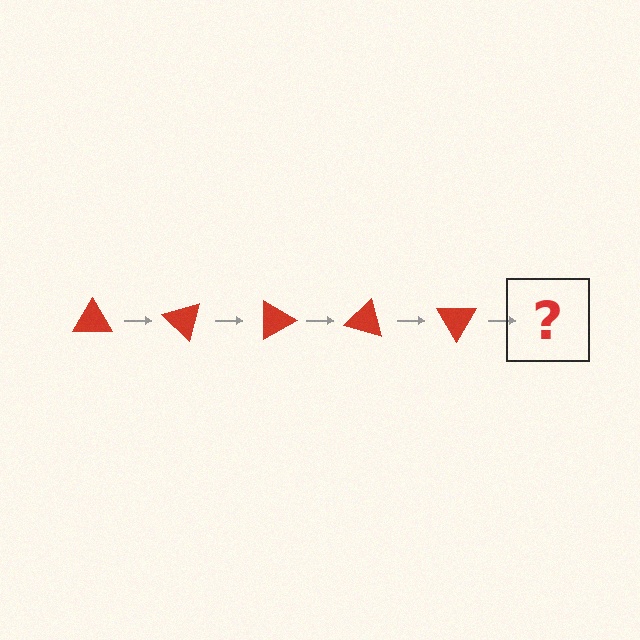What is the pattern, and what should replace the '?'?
The pattern is that the triangle rotates 45 degrees each step. The '?' should be a red triangle rotated 225 degrees.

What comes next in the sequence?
The next element should be a red triangle rotated 225 degrees.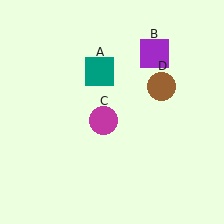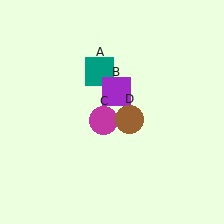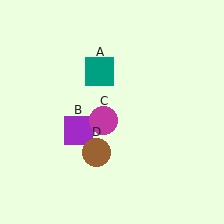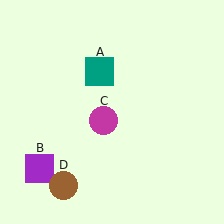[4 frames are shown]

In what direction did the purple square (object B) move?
The purple square (object B) moved down and to the left.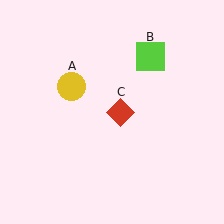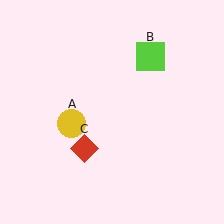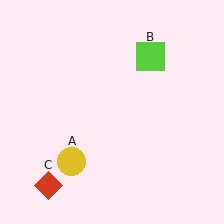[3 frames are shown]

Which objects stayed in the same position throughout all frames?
Lime square (object B) remained stationary.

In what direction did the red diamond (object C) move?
The red diamond (object C) moved down and to the left.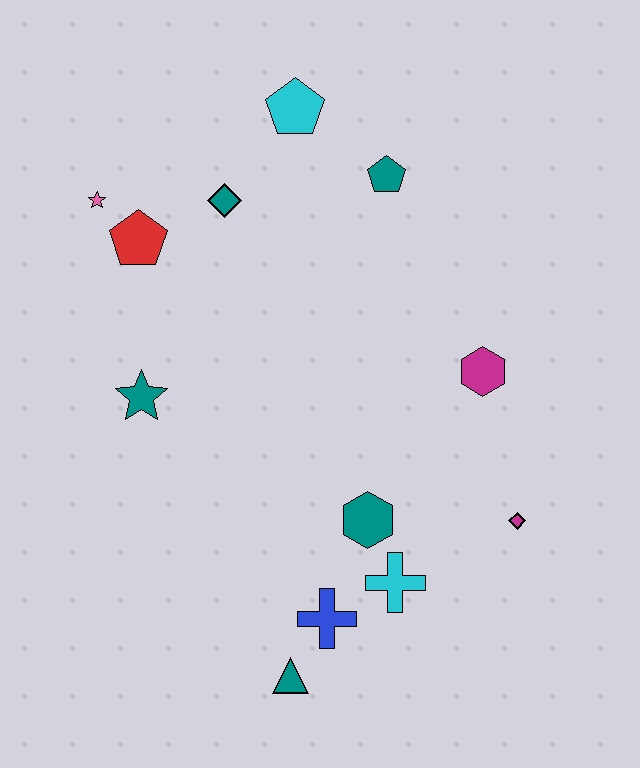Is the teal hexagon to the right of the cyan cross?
No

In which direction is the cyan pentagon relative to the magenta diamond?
The cyan pentagon is above the magenta diamond.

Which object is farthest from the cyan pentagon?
The teal triangle is farthest from the cyan pentagon.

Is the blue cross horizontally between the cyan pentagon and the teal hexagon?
Yes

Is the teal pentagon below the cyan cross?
No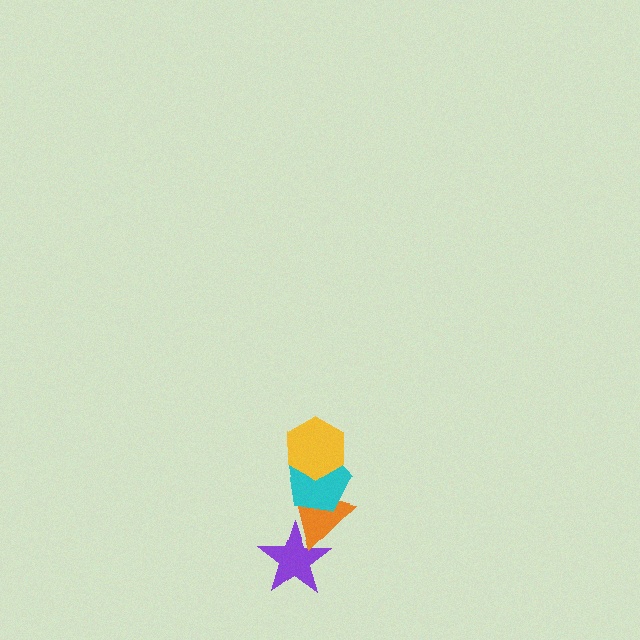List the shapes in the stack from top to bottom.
From top to bottom: the yellow hexagon, the cyan pentagon, the orange triangle, the purple star.